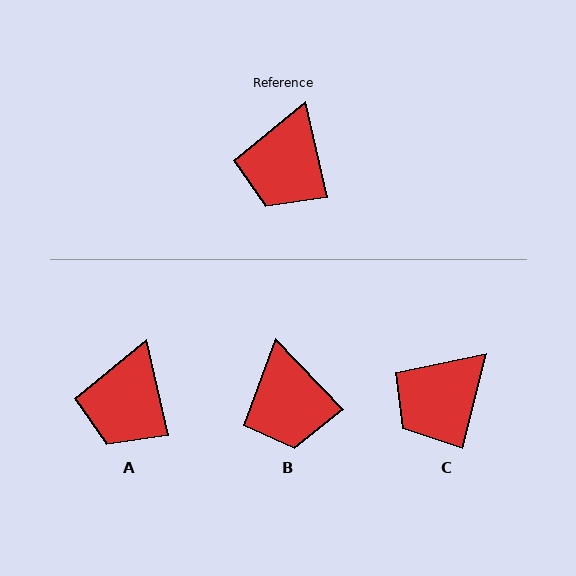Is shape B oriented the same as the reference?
No, it is off by about 31 degrees.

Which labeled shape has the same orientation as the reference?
A.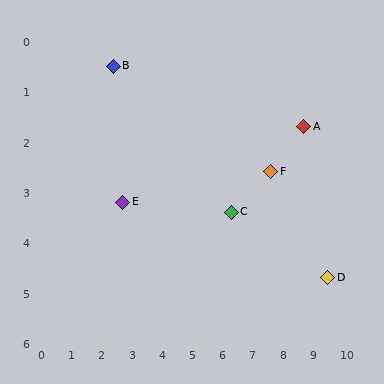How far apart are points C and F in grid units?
Points C and F are about 1.5 grid units apart.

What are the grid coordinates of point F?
Point F is at approximately (7.6, 2.6).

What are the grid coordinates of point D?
Point D is at approximately (9.5, 4.7).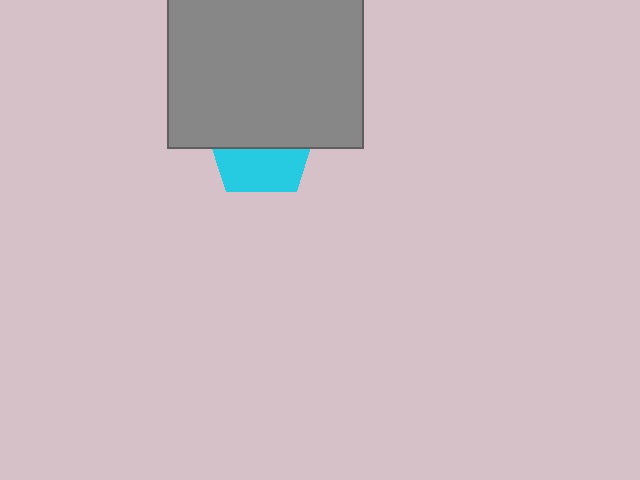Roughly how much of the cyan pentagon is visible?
A small part of it is visible (roughly 42%).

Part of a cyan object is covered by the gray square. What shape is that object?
It is a pentagon.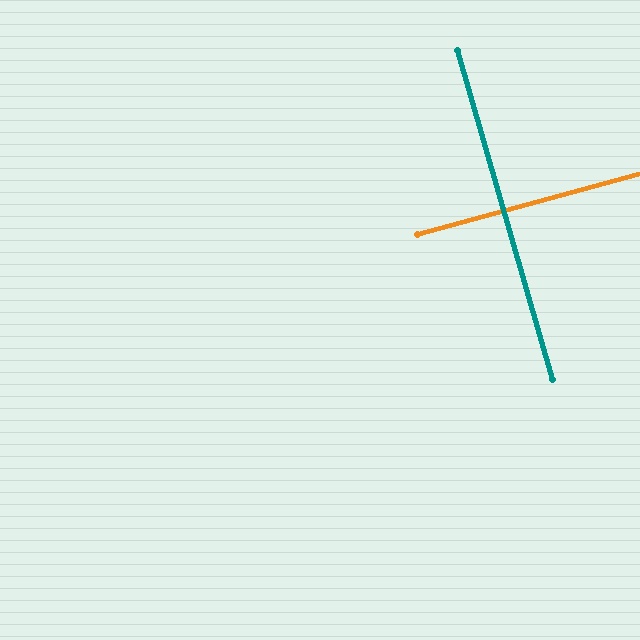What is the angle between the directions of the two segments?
Approximately 89 degrees.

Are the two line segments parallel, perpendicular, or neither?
Perpendicular — they meet at approximately 89°.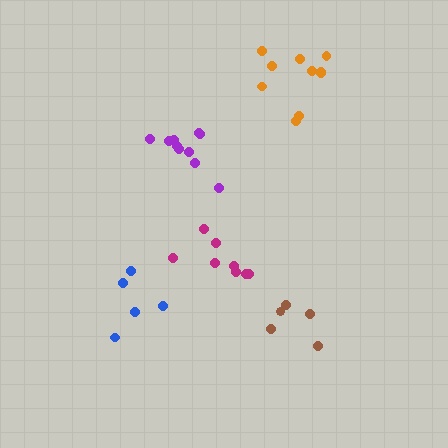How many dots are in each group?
Group 1: 10 dots, Group 2: 5 dots, Group 3: 8 dots, Group 4: 5 dots, Group 5: 10 dots (38 total).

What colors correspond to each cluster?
The clusters are colored: purple, blue, magenta, brown, orange.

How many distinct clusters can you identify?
There are 5 distinct clusters.